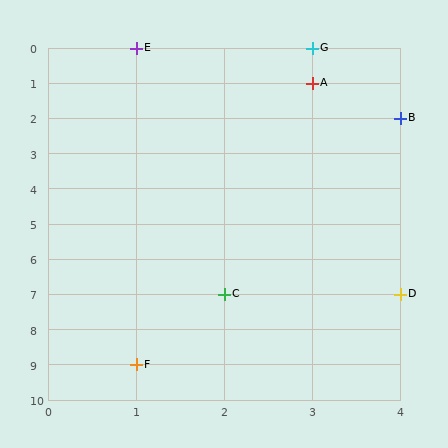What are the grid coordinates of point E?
Point E is at grid coordinates (1, 0).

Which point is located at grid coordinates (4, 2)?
Point B is at (4, 2).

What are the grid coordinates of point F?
Point F is at grid coordinates (1, 9).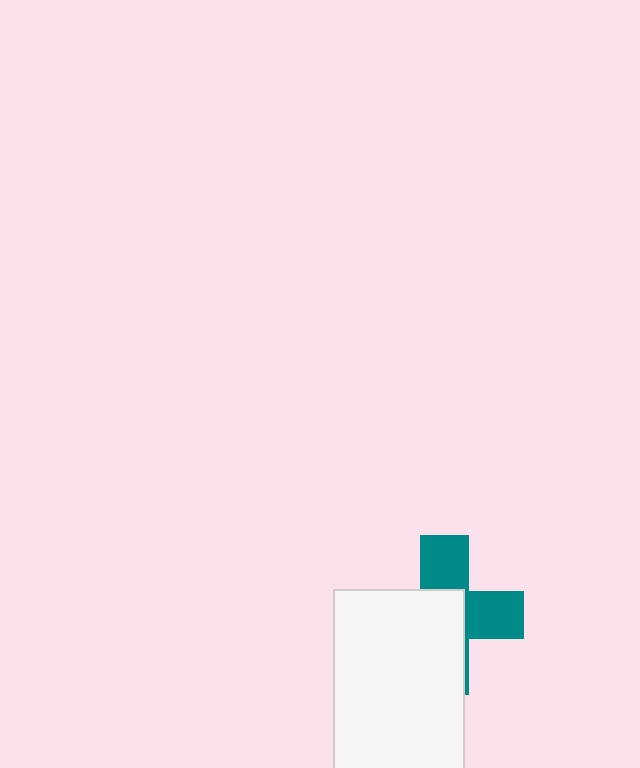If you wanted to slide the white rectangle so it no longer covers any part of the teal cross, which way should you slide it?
Slide it toward the lower-left — that is the most direct way to separate the two shapes.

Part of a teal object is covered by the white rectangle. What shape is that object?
It is a cross.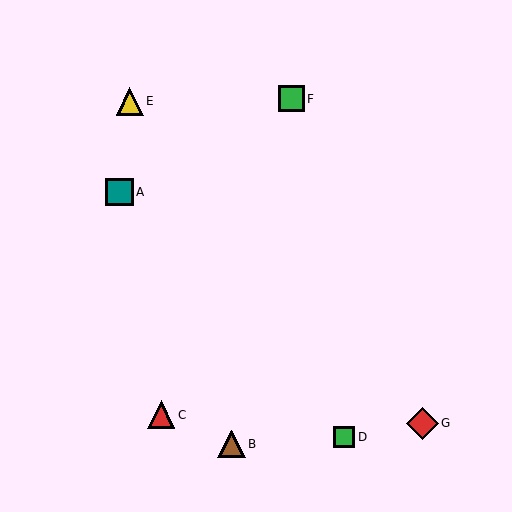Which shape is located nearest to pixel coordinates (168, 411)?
The red triangle (labeled C) at (161, 415) is nearest to that location.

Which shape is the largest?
The red diamond (labeled G) is the largest.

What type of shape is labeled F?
Shape F is a green square.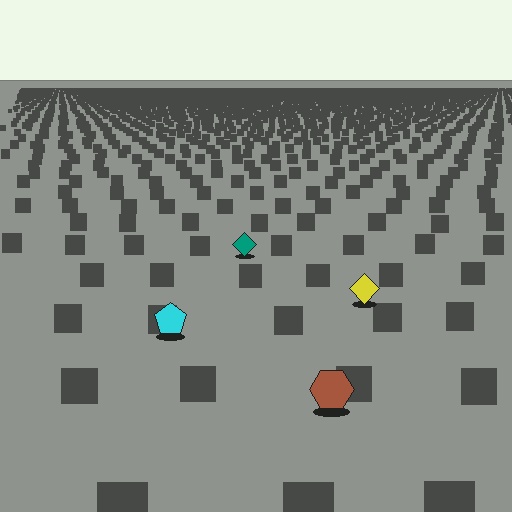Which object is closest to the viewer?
The brown hexagon is closest. The texture marks near it are larger and more spread out.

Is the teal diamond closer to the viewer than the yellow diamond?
No. The yellow diamond is closer — you can tell from the texture gradient: the ground texture is coarser near it.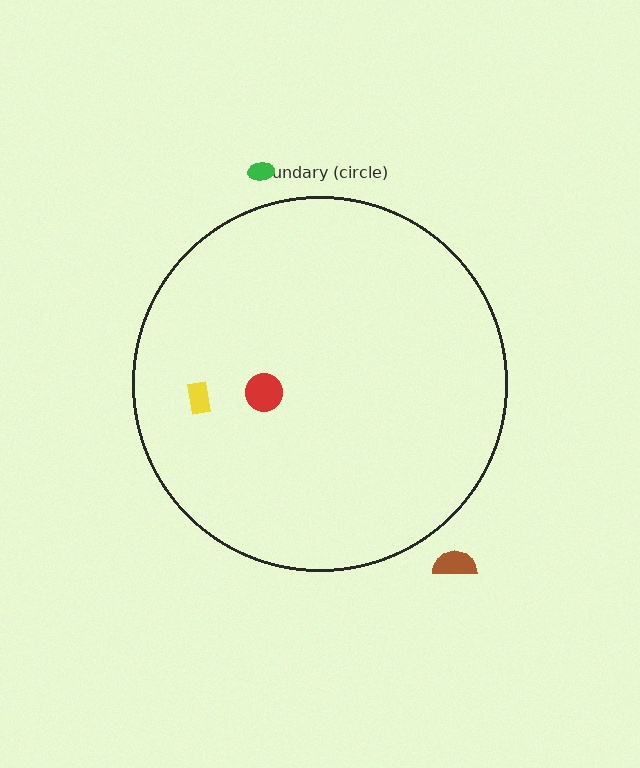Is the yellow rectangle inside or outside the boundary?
Inside.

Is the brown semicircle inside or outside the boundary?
Outside.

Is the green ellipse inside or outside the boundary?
Outside.